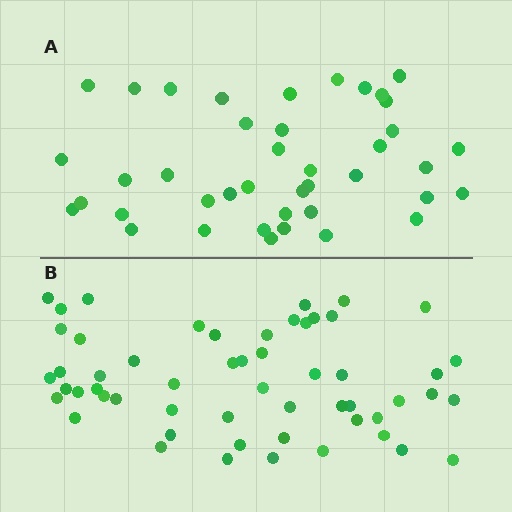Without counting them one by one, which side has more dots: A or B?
Region B (the bottom region) has more dots.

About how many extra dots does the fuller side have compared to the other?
Region B has approximately 15 more dots than region A.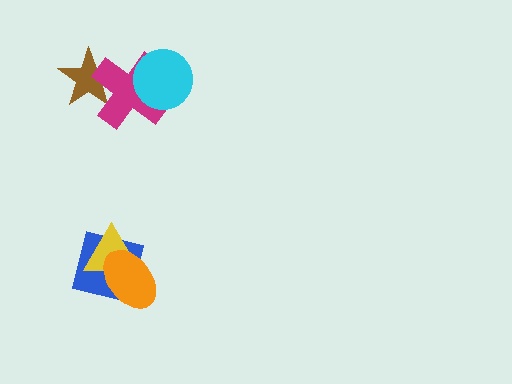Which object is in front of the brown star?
The magenta cross is in front of the brown star.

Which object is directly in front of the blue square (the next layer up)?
The yellow triangle is directly in front of the blue square.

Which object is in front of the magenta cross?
The cyan circle is in front of the magenta cross.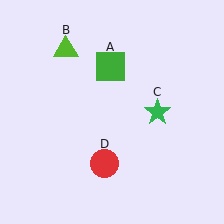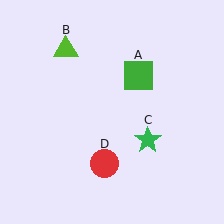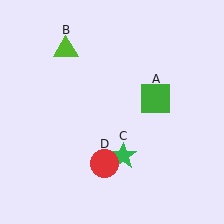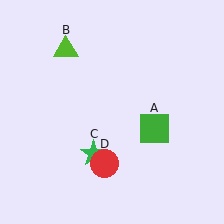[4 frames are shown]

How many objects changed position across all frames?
2 objects changed position: green square (object A), green star (object C).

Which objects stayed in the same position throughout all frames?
Lime triangle (object B) and red circle (object D) remained stationary.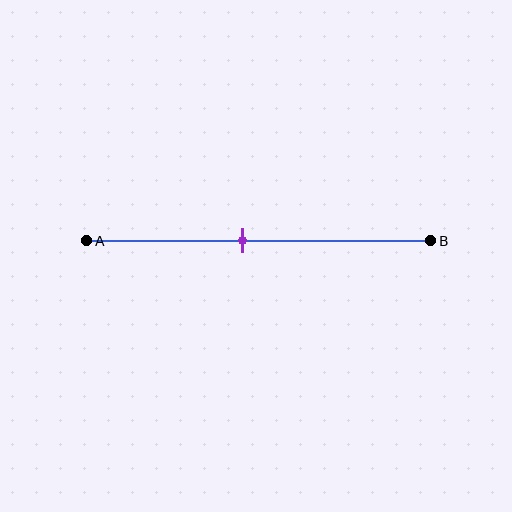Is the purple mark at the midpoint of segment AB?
No, the mark is at about 45% from A, not at the 50% midpoint.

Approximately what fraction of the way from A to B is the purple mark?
The purple mark is approximately 45% of the way from A to B.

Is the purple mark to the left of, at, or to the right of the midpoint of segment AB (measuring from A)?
The purple mark is to the left of the midpoint of segment AB.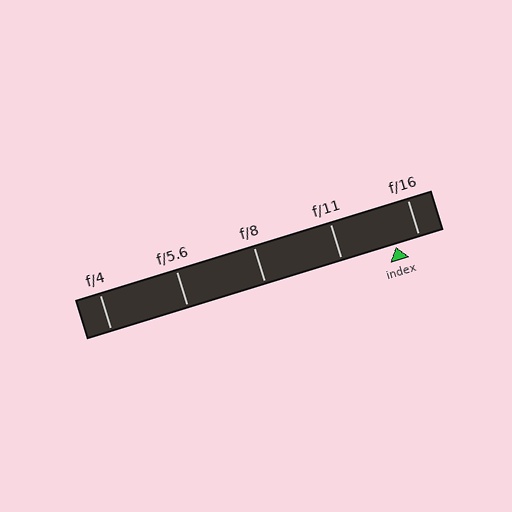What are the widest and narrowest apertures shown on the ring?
The widest aperture shown is f/4 and the narrowest is f/16.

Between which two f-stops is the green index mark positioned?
The index mark is between f/11 and f/16.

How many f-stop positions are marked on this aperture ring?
There are 5 f-stop positions marked.